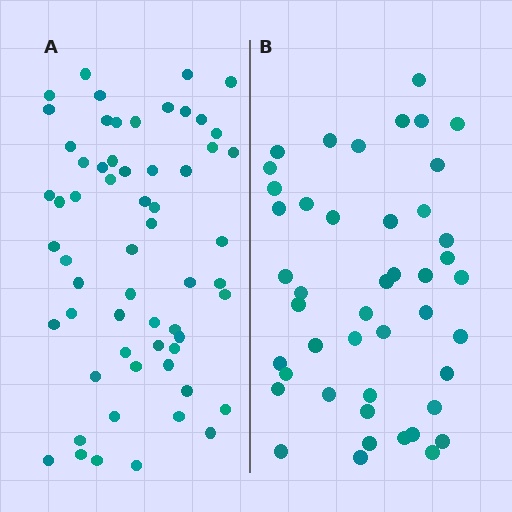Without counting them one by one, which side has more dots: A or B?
Region A (the left region) has more dots.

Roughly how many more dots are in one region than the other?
Region A has approximately 15 more dots than region B.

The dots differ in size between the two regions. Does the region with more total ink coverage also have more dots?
No. Region B has more total ink coverage because its dots are larger, but region A actually contains more individual dots. Total area can be misleading — the number of items is what matters here.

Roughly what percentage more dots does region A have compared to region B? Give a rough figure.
About 35% more.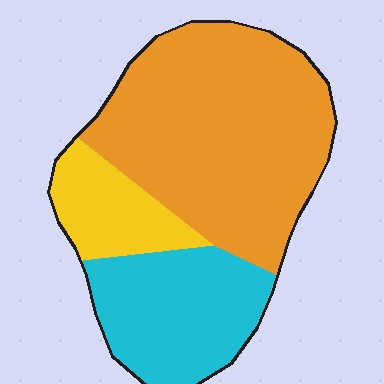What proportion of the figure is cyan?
Cyan takes up between a quarter and a half of the figure.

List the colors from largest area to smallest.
From largest to smallest: orange, cyan, yellow.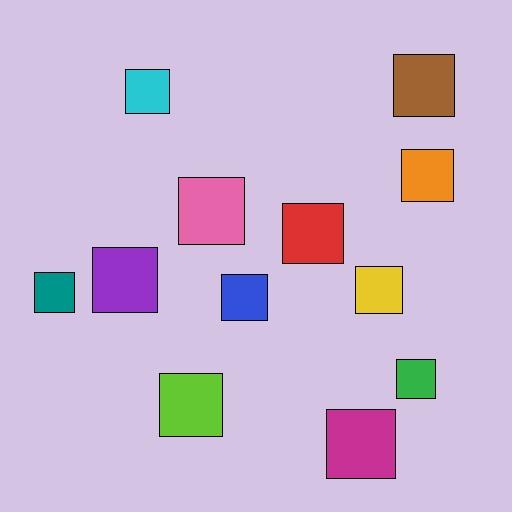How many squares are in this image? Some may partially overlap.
There are 12 squares.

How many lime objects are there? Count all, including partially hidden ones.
There is 1 lime object.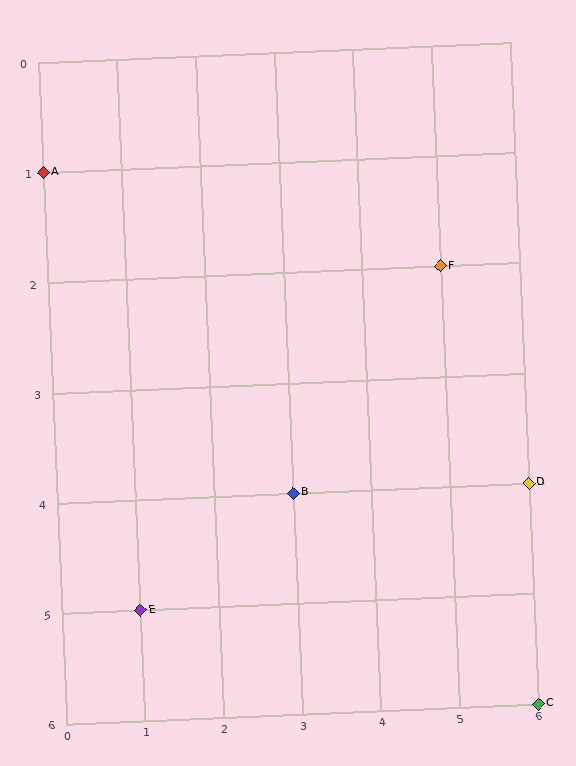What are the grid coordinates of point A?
Point A is at grid coordinates (0, 1).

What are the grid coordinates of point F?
Point F is at grid coordinates (5, 2).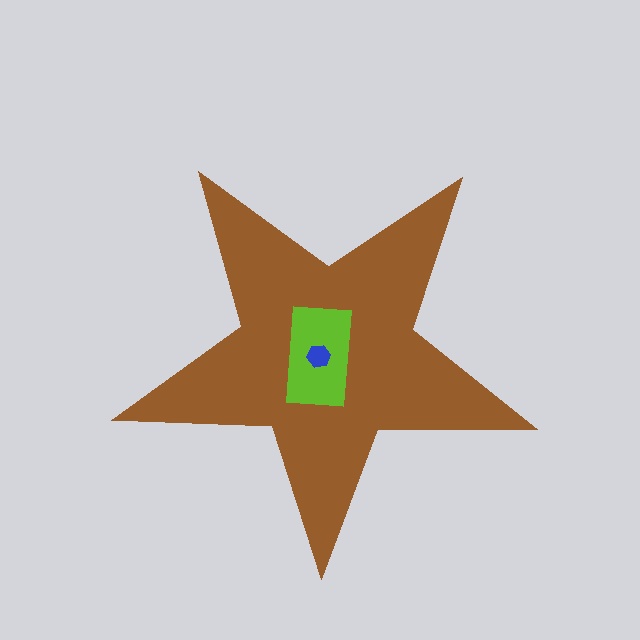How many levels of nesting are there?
3.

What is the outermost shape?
The brown star.